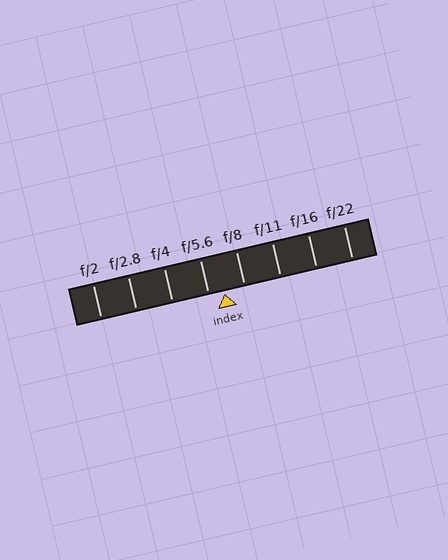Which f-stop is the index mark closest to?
The index mark is closest to f/5.6.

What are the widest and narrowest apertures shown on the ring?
The widest aperture shown is f/2 and the narrowest is f/22.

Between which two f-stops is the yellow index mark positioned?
The index mark is between f/5.6 and f/8.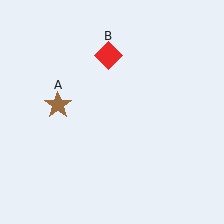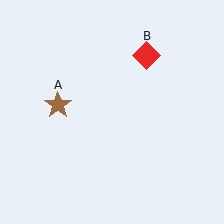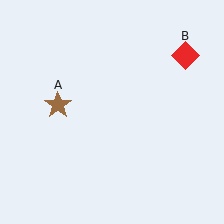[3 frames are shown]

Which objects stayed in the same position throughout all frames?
Brown star (object A) remained stationary.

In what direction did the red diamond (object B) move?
The red diamond (object B) moved right.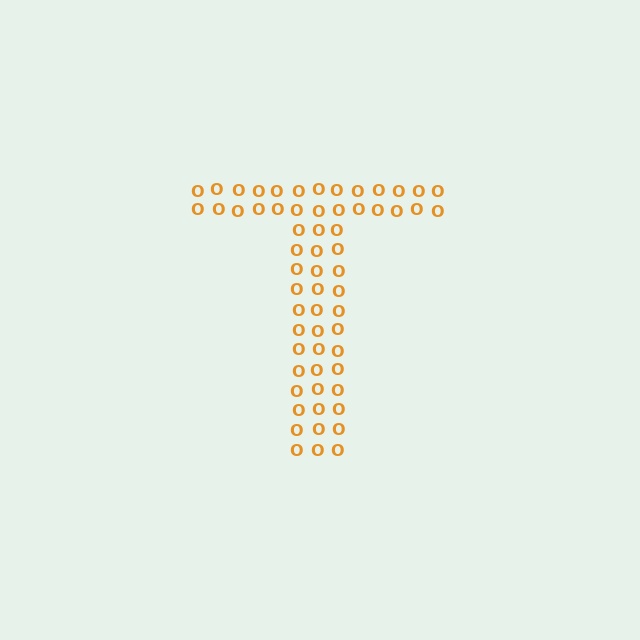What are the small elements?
The small elements are letter O's.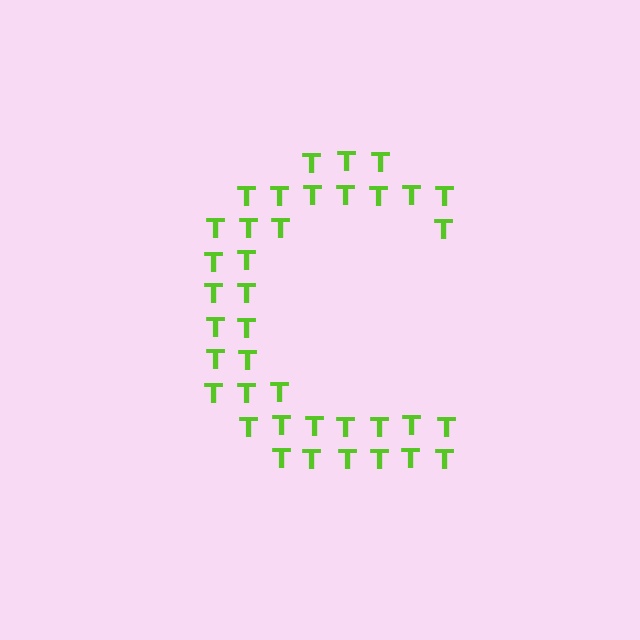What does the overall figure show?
The overall figure shows the letter C.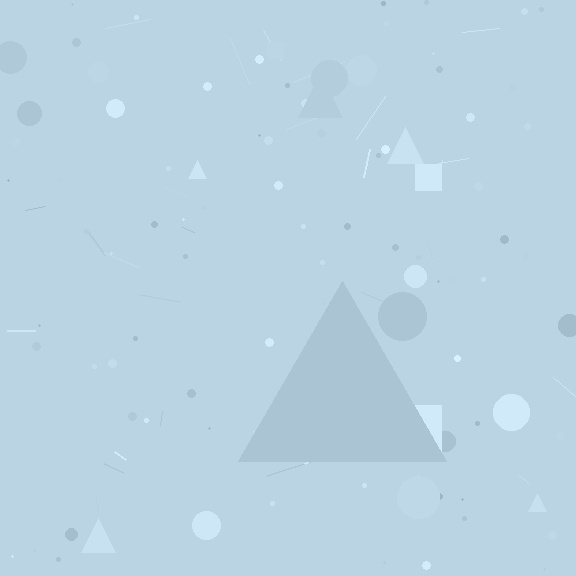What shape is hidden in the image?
A triangle is hidden in the image.